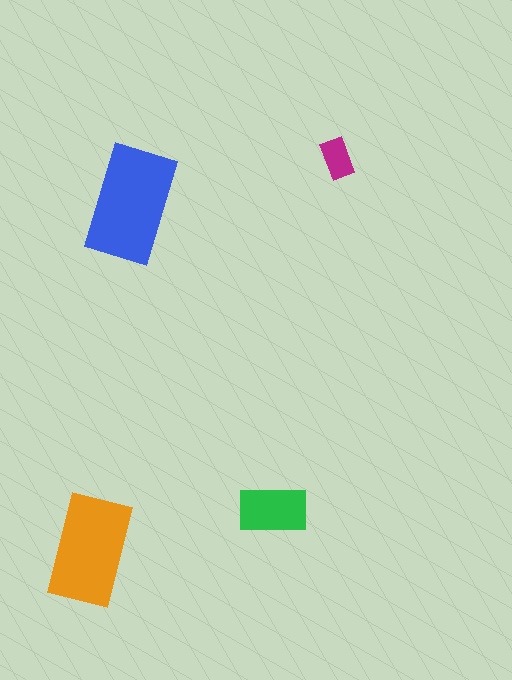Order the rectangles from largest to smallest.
the blue one, the orange one, the green one, the magenta one.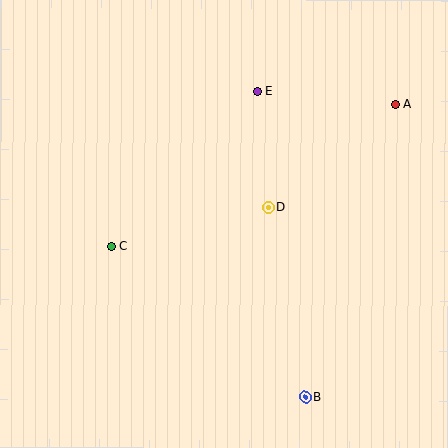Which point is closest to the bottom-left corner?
Point C is closest to the bottom-left corner.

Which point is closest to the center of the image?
Point D at (268, 208) is closest to the center.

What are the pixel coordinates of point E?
Point E is at (257, 91).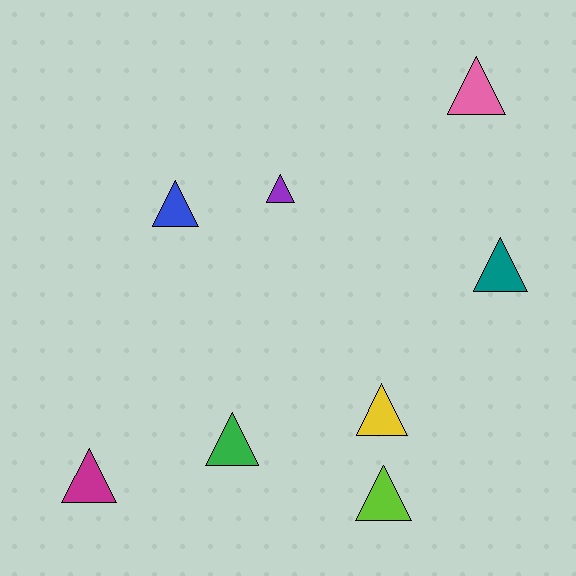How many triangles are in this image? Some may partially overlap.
There are 8 triangles.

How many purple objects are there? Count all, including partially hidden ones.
There is 1 purple object.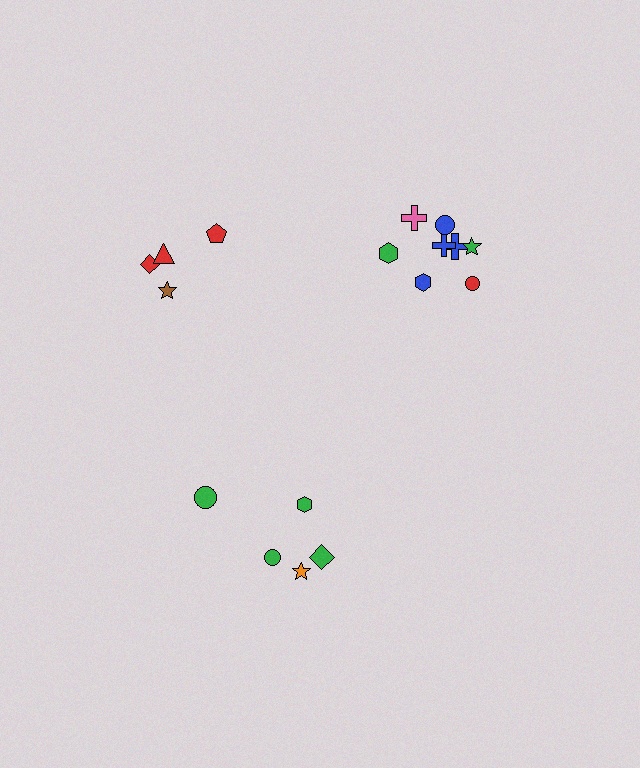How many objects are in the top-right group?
There are 8 objects.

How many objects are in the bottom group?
There are 5 objects.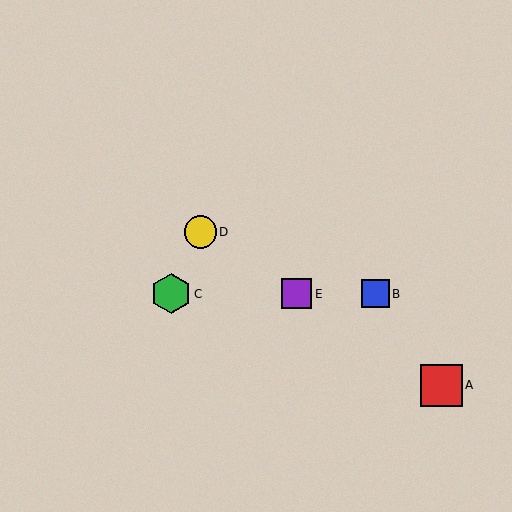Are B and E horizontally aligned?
Yes, both are at y≈294.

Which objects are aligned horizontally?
Objects B, C, E are aligned horizontally.